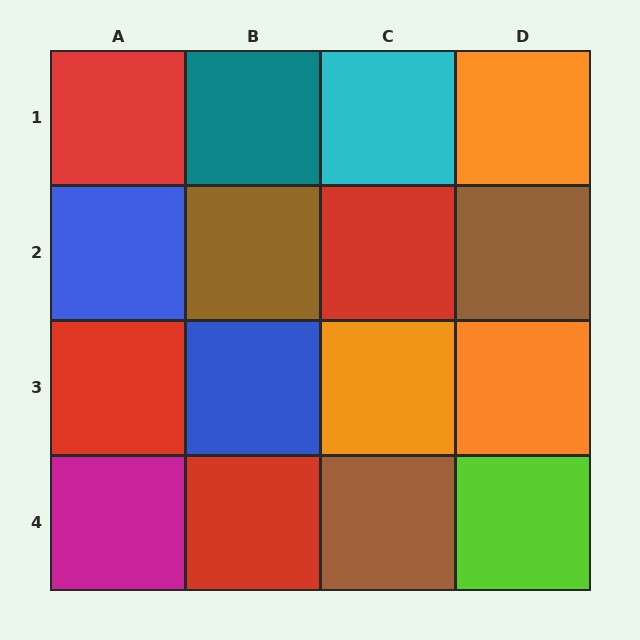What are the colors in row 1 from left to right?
Red, teal, cyan, orange.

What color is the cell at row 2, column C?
Red.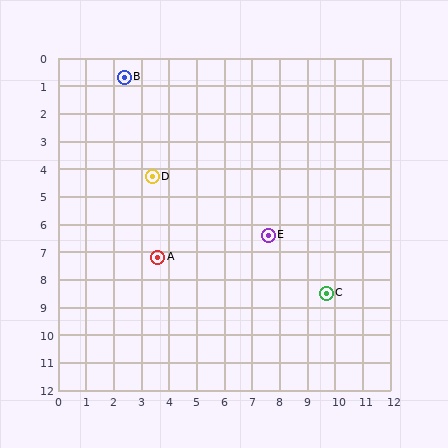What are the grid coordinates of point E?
Point E is at approximately (7.6, 6.4).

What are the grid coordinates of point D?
Point D is at approximately (3.4, 4.3).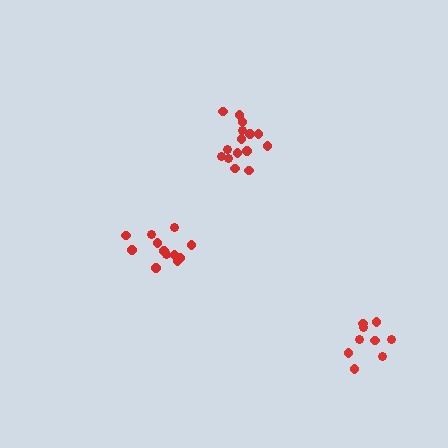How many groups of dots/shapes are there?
There are 3 groups.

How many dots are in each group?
Group 1: 15 dots, Group 2: 9 dots, Group 3: 12 dots (36 total).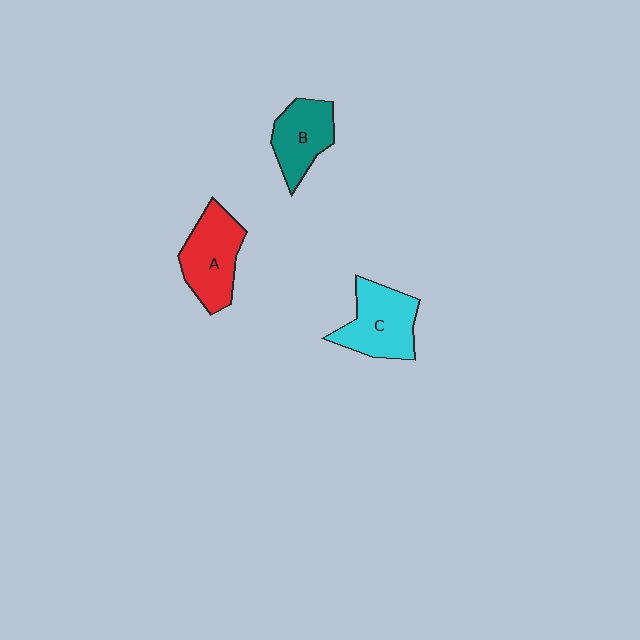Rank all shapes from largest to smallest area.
From largest to smallest: C (cyan), A (red), B (teal).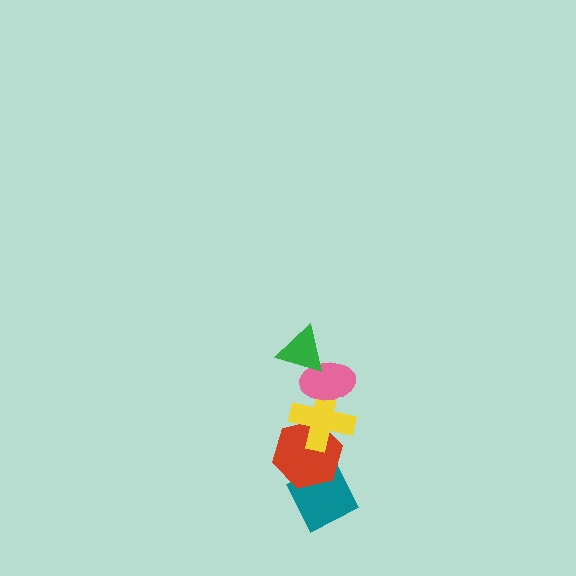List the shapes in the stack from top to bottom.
From top to bottom: the green triangle, the pink ellipse, the yellow cross, the red hexagon, the teal diamond.